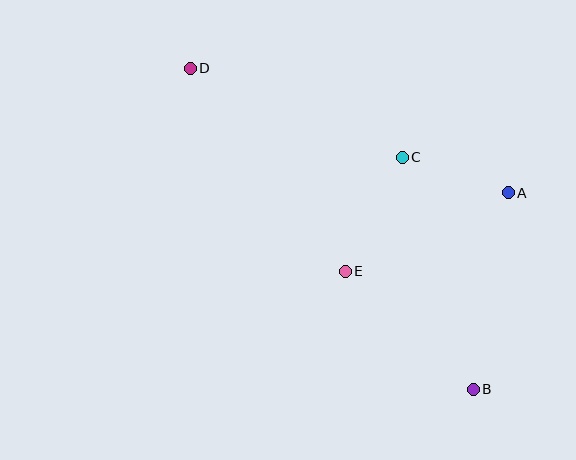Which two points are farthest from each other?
Points B and D are farthest from each other.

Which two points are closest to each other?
Points A and C are closest to each other.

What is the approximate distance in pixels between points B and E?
The distance between B and E is approximately 174 pixels.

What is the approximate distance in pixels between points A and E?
The distance between A and E is approximately 181 pixels.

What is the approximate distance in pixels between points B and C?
The distance between B and C is approximately 243 pixels.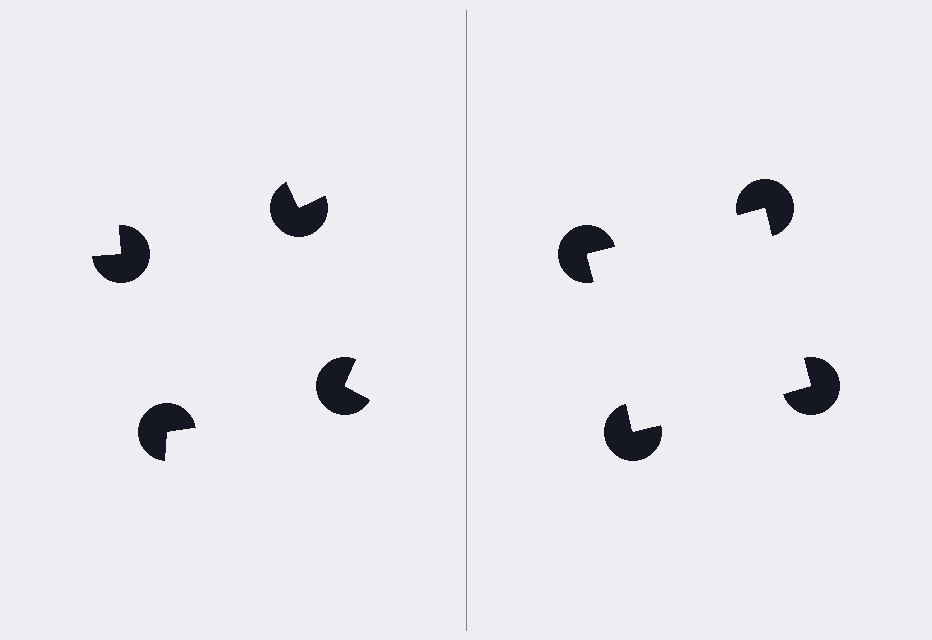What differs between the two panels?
The pac-man discs are positioned identically on both sides; only the wedge orientations differ. On the right they align to a square; on the left they are misaligned.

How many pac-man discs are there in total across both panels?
8 — 4 on each side.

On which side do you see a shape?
An illusory square appears on the right side. On the left side the wedge cuts are rotated, so no coherent shape forms.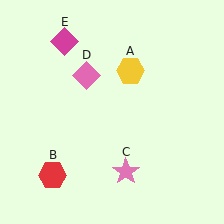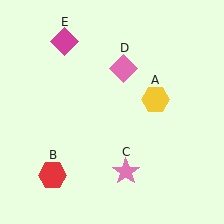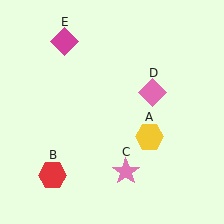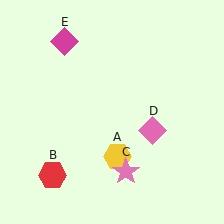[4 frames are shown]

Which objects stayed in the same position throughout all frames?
Red hexagon (object B) and pink star (object C) and magenta diamond (object E) remained stationary.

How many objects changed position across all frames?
2 objects changed position: yellow hexagon (object A), pink diamond (object D).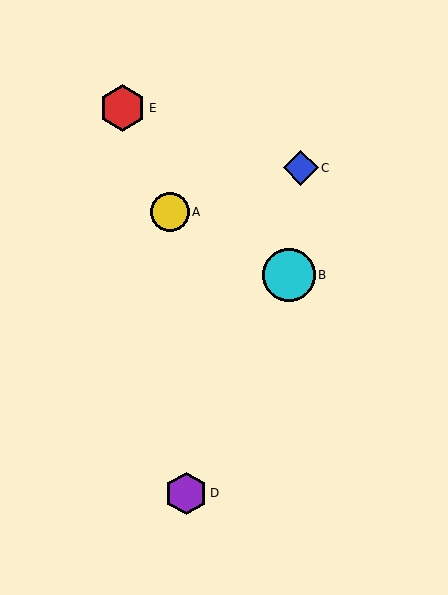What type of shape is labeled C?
Shape C is a blue diamond.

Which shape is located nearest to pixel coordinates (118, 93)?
The red hexagon (labeled E) at (123, 108) is nearest to that location.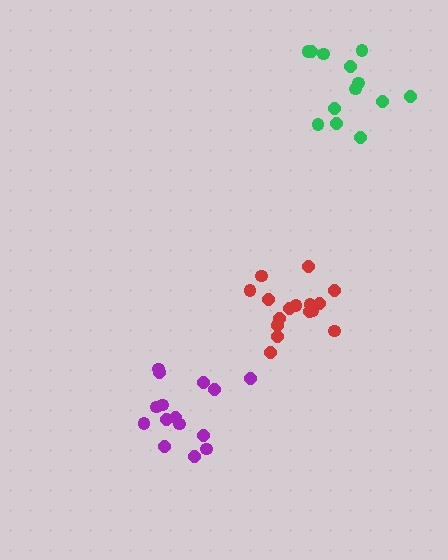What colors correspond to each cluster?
The clusters are colored: purple, green, red.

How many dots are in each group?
Group 1: 15 dots, Group 2: 13 dots, Group 3: 18 dots (46 total).